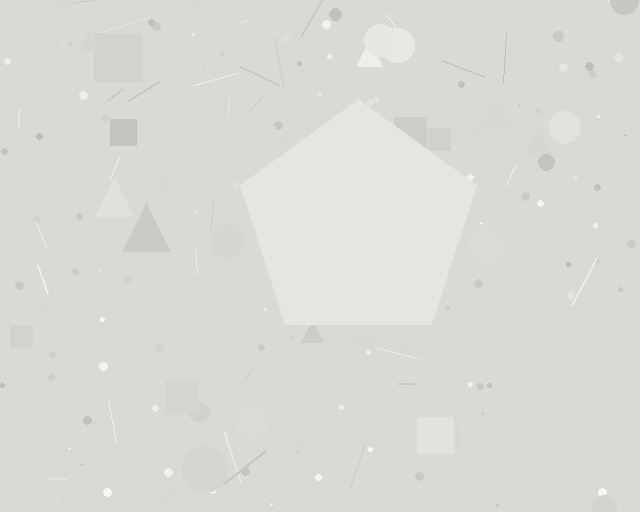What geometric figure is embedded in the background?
A pentagon is embedded in the background.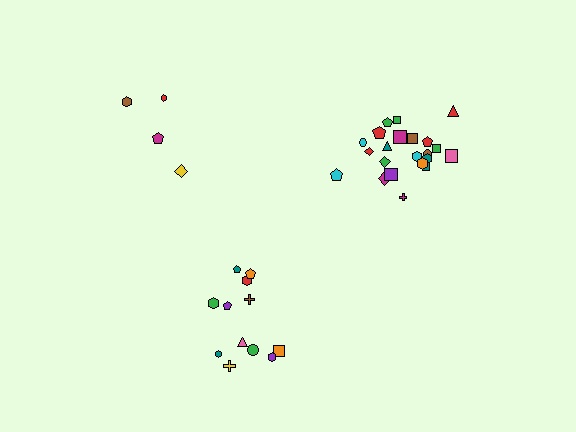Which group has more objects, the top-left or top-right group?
The top-right group.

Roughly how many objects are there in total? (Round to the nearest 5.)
Roughly 40 objects in total.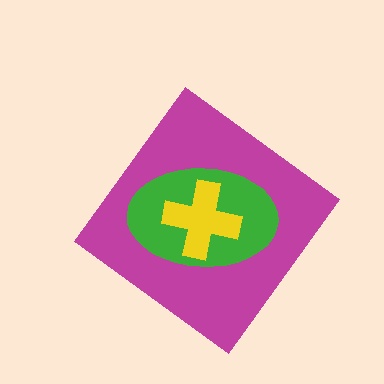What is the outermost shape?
The magenta diamond.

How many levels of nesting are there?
3.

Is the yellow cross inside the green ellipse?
Yes.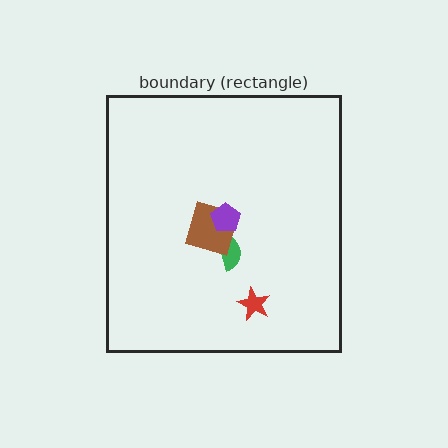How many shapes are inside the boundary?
4 inside, 0 outside.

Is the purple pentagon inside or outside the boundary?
Inside.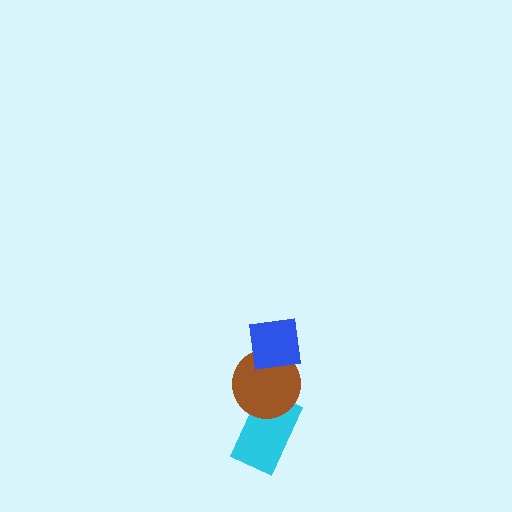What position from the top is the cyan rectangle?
The cyan rectangle is 3rd from the top.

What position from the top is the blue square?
The blue square is 1st from the top.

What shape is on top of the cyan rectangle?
The brown circle is on top of the cyan rectangle.